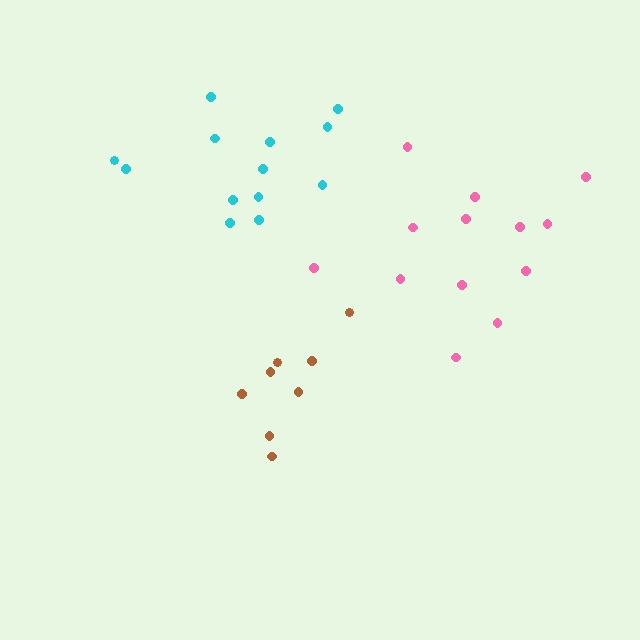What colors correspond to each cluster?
The clusters are colored: pink, brown, cyan.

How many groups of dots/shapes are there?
There are 3 groups.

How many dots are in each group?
Group 1: 13 dots, Group 2: 8 dots, Group 3: 13 dots (34 total).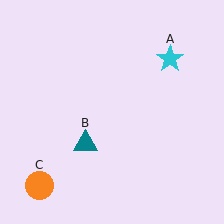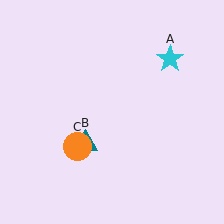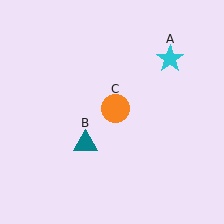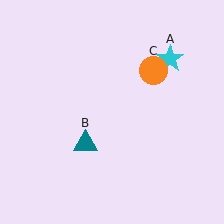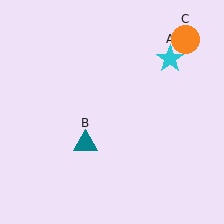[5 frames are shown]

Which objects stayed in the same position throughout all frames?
Cyan star (object A) and teal triangle (object B) remained stationary.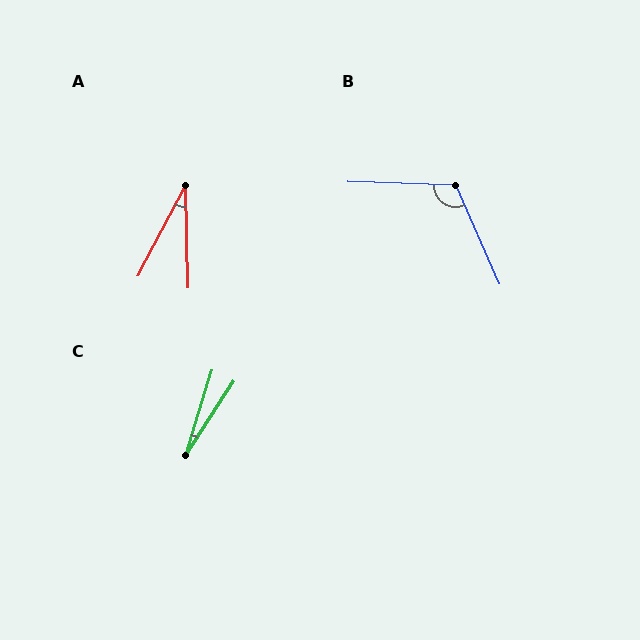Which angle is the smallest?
C, at approximately 16 degrees.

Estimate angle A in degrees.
Approximately 29 degrees.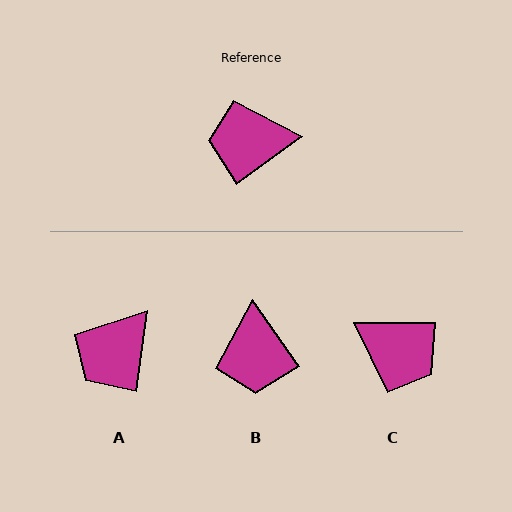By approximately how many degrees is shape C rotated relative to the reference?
Approximately 144 degrees counter-clockwise.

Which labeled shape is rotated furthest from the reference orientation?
C, about 144 degrees away.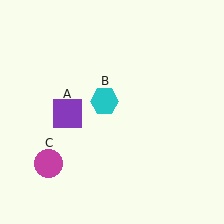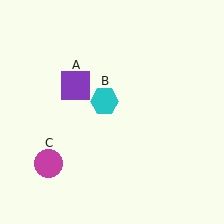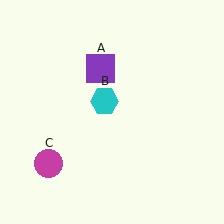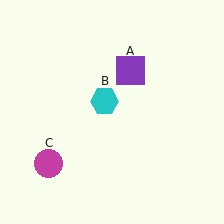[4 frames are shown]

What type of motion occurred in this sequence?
The purple square (object A) rotated clockwise around the center of the scene.